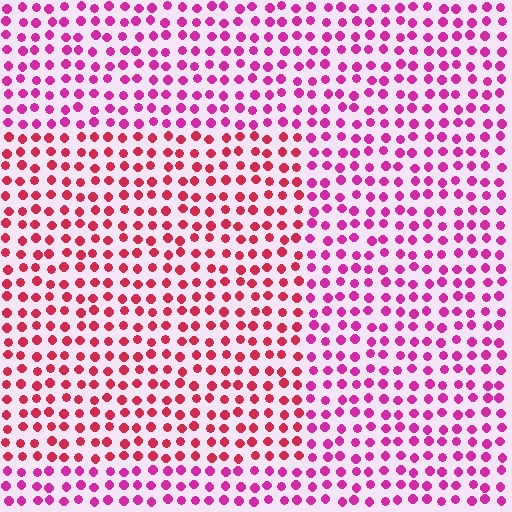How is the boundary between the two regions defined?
The boundary is defined purely by a slight shift in hue (about 31 degrees). Spacing, size, and orientation are identical on both sides.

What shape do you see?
I see a rectangle.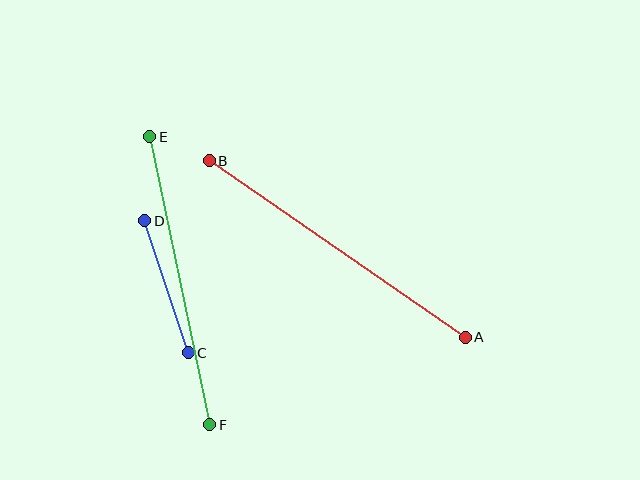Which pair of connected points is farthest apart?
Points A and B are farthest apart.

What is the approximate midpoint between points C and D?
The midpoint is at approximately (167, 287) pixels.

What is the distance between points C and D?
The distance is approximately 139 pixels.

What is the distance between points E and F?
The distance is approximately 294 pixels.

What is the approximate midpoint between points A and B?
The midpoint is at approximately (337, 249) pixels.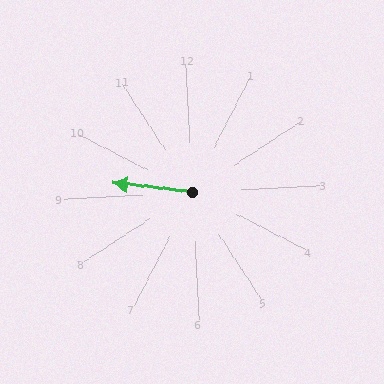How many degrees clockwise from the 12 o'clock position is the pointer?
Approximately 279 degrees.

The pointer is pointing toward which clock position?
Roughly 9 o'clock.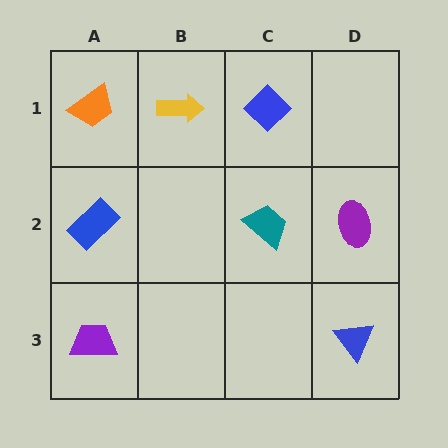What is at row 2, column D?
A purple ellipse.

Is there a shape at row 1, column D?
No, that cell is empty.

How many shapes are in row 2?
3 shapes.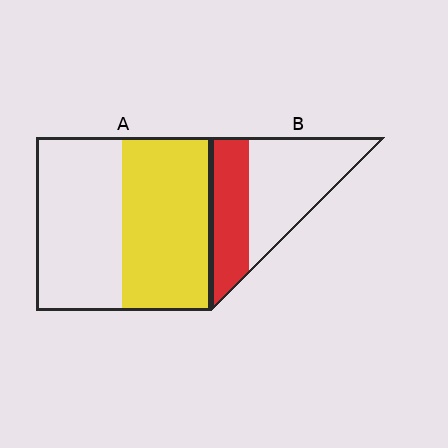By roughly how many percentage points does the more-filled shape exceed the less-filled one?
By roughly 10 percentage points (A over B).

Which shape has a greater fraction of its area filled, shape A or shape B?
Shape A.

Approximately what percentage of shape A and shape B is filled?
A is approximately 50% and B is approximately 40%.